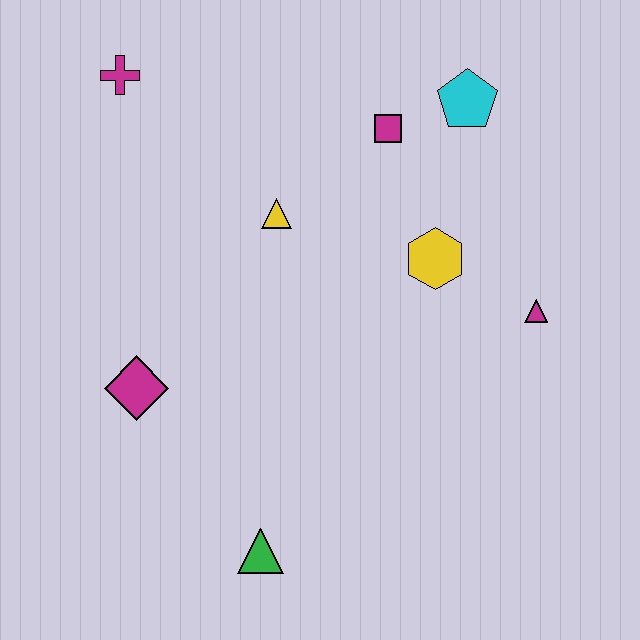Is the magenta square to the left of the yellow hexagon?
Yes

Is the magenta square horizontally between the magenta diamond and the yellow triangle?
No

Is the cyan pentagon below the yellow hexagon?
No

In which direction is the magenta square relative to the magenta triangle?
The magenta square is above the magenta triangle.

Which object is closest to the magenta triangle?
The yellow hexagon is closest to the magenta triangle.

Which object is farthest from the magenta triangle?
The magenta cross is farthest from the magenta triangle.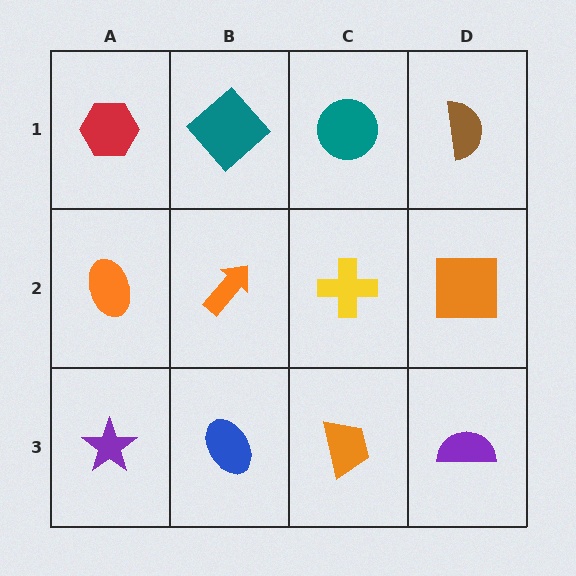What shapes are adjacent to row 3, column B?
An orange arrow (row 2, column B), a purple star (row 3, column A), an orange trapezoid (row 3, column C).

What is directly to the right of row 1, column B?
A teal circle.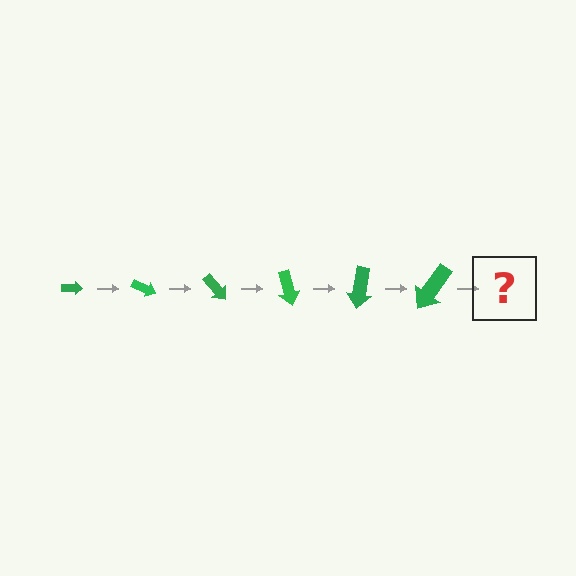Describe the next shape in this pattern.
It should be an arrow, larger than the previous one and rotated 150 degrees from the start.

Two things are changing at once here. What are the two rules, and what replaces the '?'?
The two rules are that the arrow grows larger each step and it rotates 25 degrees each step. The '?' should be an arrow, larger than the previous one and rotated 150 degrees from the start.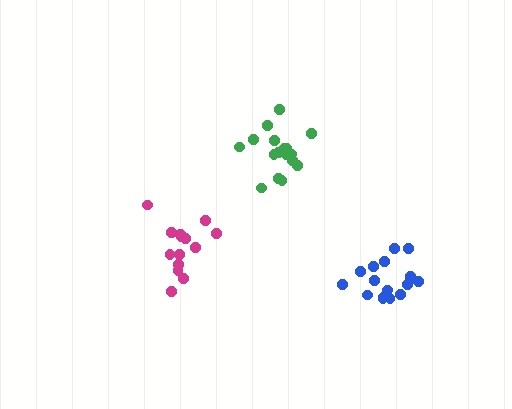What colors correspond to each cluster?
The clusters are colored: blue, magenta, green.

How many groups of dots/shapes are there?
There are 3 groups.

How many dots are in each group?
Group 1: 16 dots, Group 2: 14 dots, Group 3: 17 dots (47 total).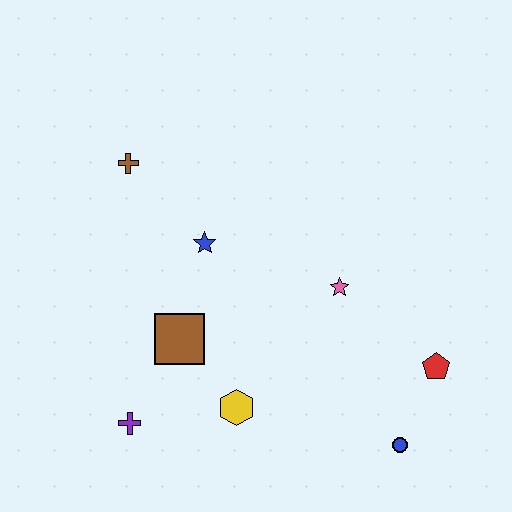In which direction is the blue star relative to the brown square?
The blue star is above the brown square.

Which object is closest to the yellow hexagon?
The brown square is closest to the yellow hexagon.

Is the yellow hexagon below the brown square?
Yes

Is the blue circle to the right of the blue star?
Yes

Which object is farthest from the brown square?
The red pentagon is farthest from the brown square.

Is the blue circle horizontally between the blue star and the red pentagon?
Yes